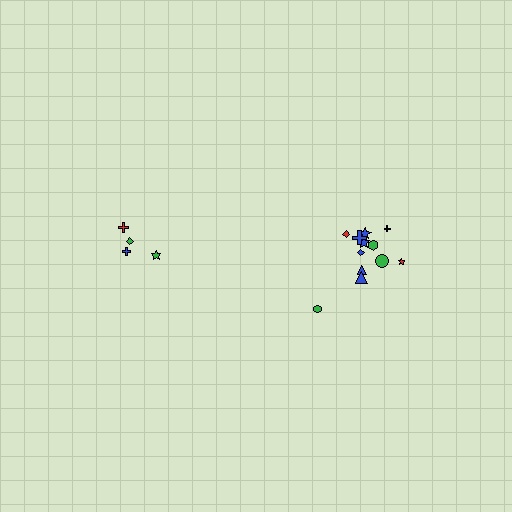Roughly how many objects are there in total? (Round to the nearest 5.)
Roughly 15 objects in total.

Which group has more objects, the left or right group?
The right group.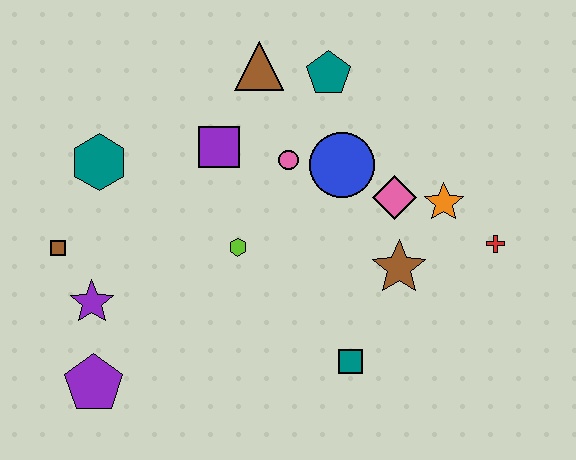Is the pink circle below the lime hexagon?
No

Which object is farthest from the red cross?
The brown square is farthest from the red cross.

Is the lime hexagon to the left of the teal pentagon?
Yes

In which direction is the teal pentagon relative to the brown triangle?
The teal pentagon is to the right of the brown triangle.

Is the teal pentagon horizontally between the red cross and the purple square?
Yes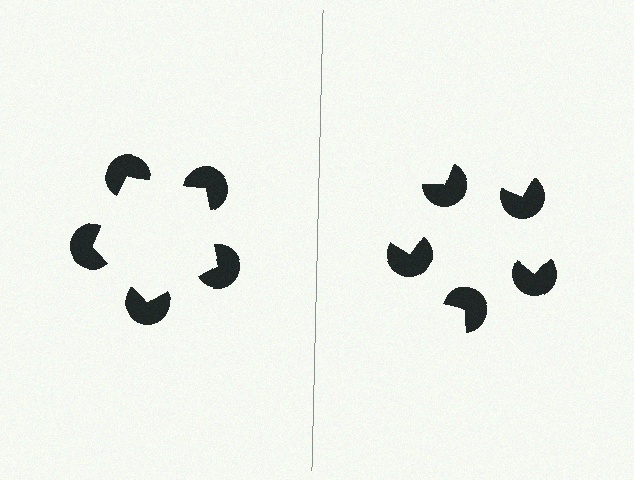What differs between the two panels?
The pac-man discs are positioned identically on both sides; only the wedge orientations differ. On the left they align to a pentagon; on the right they are misaligned.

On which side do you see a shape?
An illusory pentagon appears on the left side. On the right side the wedge cuts are rotated, so no coherent shape forms.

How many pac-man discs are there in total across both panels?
10 — 5 on each side.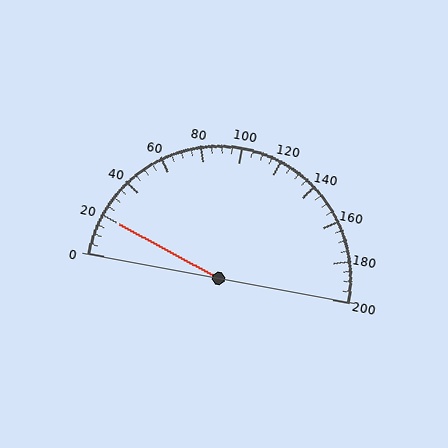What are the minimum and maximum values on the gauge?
The gauge ranges from 0 to 200.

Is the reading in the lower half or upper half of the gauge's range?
The reading is in the lower half of the range (0 to 200).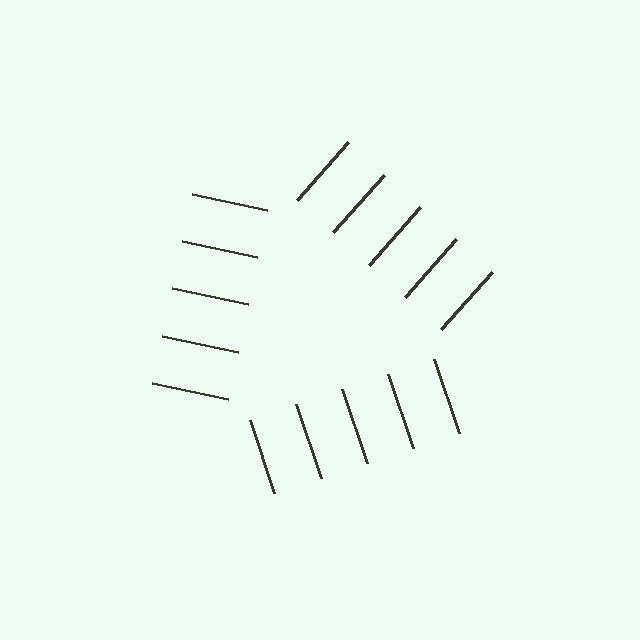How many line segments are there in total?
15 — 5 along each of the 3 edges.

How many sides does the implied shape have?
3 sides — the line-ends trace a triangle.